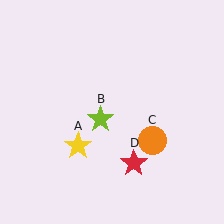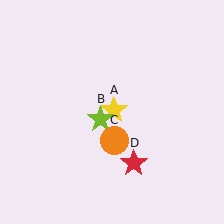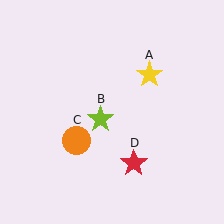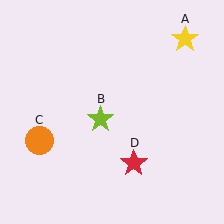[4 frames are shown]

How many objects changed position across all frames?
2 objects changed position: yellow star (object A), orange circle (object C).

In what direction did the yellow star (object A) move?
The yellow star (object A) moved up and to the right.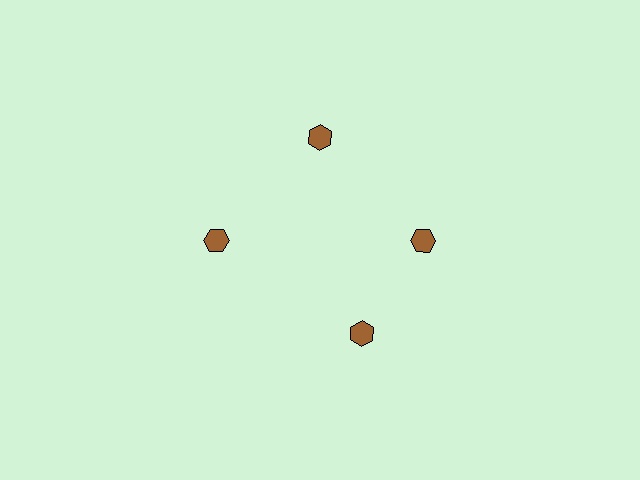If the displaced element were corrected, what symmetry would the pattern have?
It would have 4-fold rotational symmetry — the pattern would map onto itself every 90 degrees.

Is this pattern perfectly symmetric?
No. The 4 brown hexagons are arranged in a ring, but one element near the 6 o'clock position is rotated out of alignment along the ring, breaking the 4-fold rotational symmetry.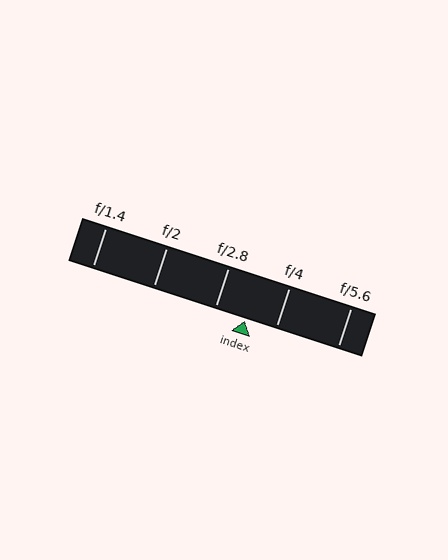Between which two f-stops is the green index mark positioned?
The index mark is between f/2.8 and f/4.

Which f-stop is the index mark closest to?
The index mark is closest to f/4.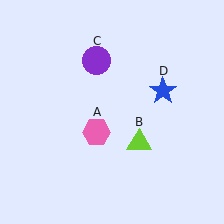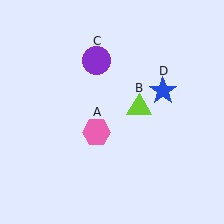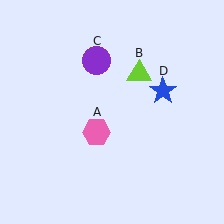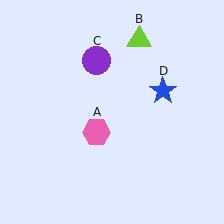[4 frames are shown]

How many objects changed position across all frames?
1 object changed position: lime triangle (object B).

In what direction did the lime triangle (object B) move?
The lime triangle (object B) moved up.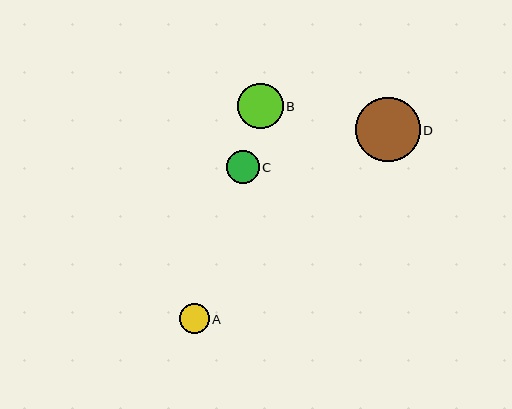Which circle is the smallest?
Circle A is the smallest with a size of approximately 29 pixels.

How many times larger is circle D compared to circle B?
Circle D is approximately 1.4 times the size of circle B.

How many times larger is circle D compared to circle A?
Circle D is approximately 2.2 times the size of circle A.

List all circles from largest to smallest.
From largest to smallest: D, B, C, A.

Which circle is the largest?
Circle D is the largest with a size of approximately 64 pixels.